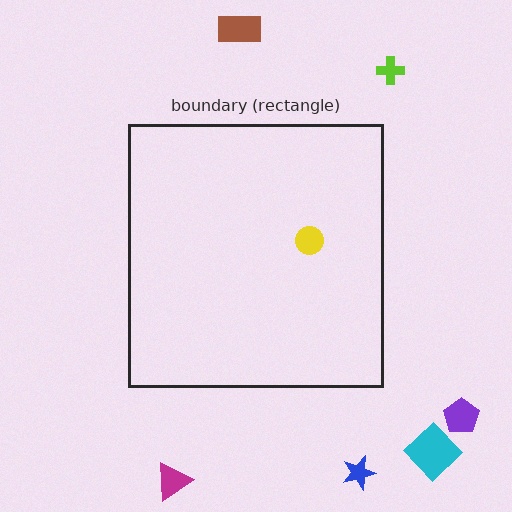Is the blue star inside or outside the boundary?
Outside.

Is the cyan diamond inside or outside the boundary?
Outside.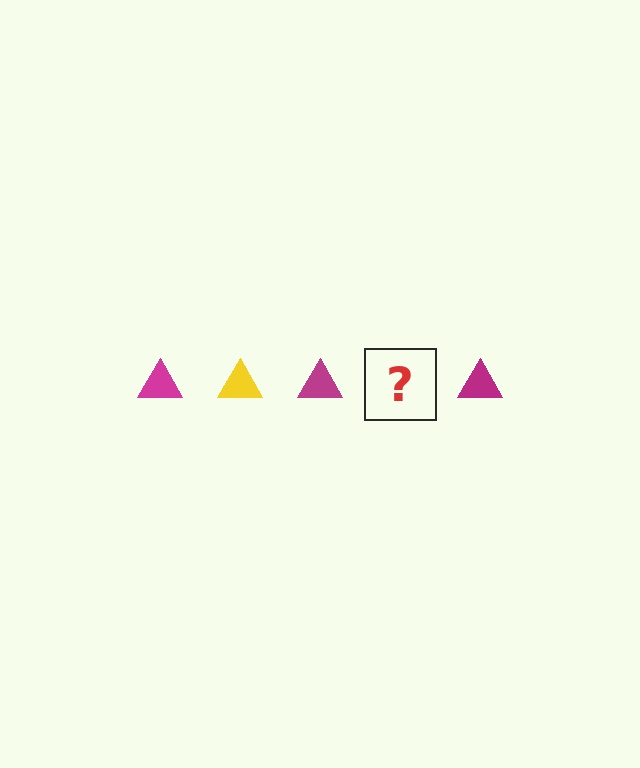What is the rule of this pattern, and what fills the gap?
The rule is that the pattern cycles through magenta, yellow triangles. The gap should be filled with a yellow triangle.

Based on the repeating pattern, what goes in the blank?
The blank should be a yellow triangle.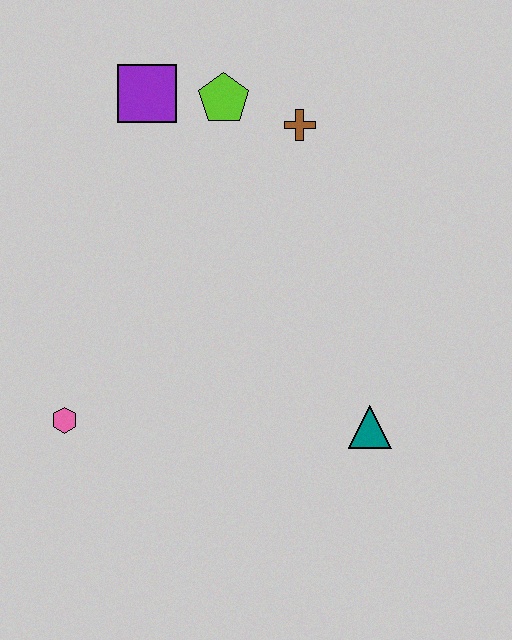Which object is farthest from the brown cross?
The pink hexagon is farthest from the brown cross.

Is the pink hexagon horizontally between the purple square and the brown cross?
No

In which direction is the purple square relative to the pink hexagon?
The purple square is above the pink hexagon.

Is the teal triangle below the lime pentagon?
Yes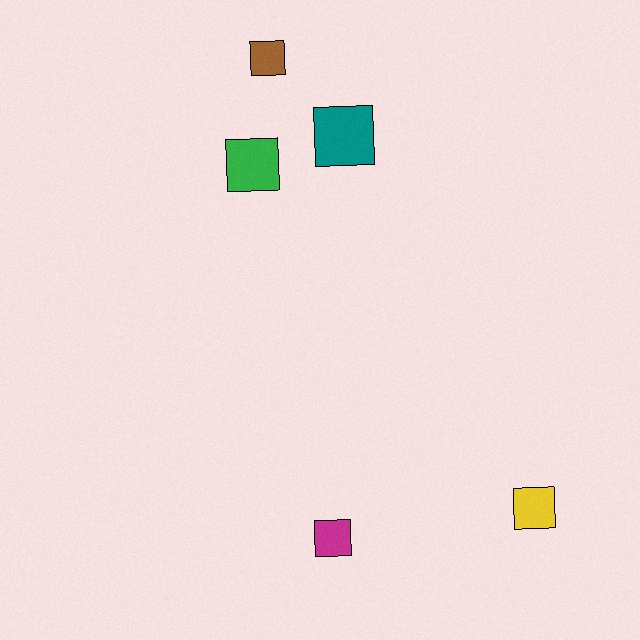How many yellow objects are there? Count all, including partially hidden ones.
There is 1 yellow object.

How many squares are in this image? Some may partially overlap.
There are 5 squares.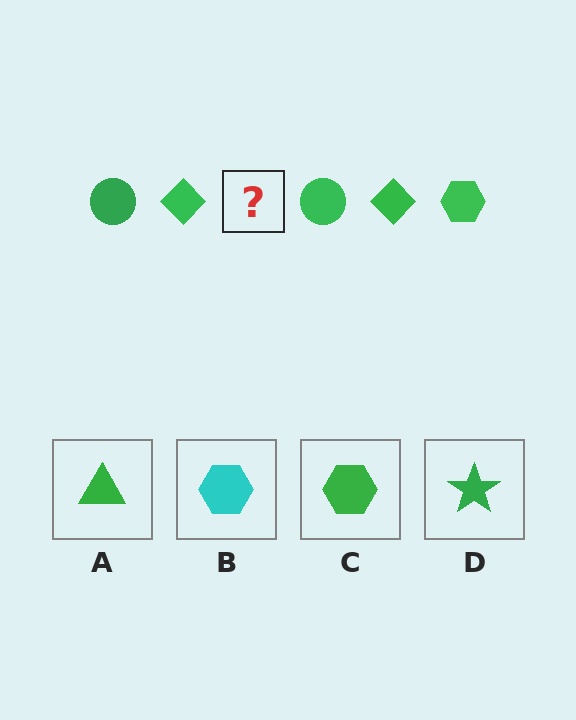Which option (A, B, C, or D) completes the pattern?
C.